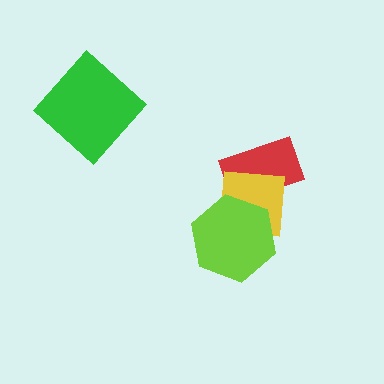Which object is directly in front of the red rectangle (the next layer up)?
The yellow square is directly in front of the red rectangle.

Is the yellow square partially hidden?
Yes, it is partially covered by another shape.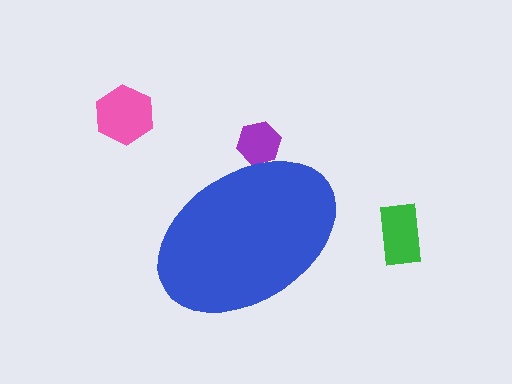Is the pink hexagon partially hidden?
No, the pink hexagon is fully visible.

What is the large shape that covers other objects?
A blue ellipse.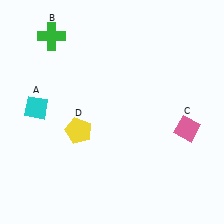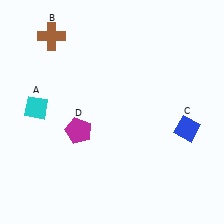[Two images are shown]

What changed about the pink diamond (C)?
In Image 1, C is pink. In Image 2, it changed to blue.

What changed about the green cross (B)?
In Image 1, B is green. In Image 2, it changed to brown.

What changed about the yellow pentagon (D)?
In Image 1, D is yellow. In Image 2, it changed to magenta.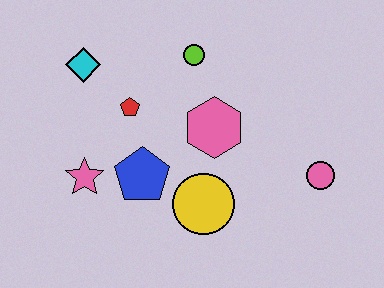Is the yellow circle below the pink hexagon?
Yes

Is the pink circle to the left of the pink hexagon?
No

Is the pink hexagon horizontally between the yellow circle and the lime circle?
No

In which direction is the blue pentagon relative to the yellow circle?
The blue pentagon is to the left of the yellow circle.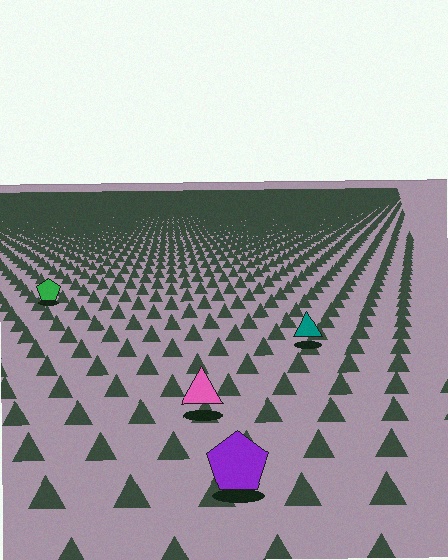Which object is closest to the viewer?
The purple pentagon is closest. The texture marks near it are larger and more spread out.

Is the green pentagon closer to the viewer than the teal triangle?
No. The teal triangle is closer — you can tell from the texture gradient: the ground texture is coarser near it.